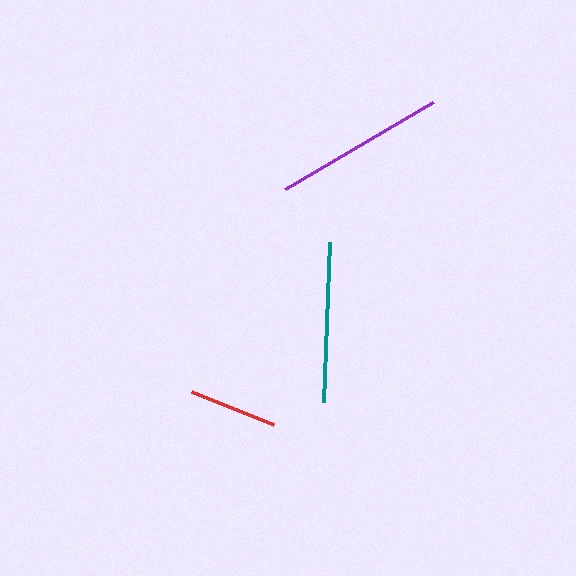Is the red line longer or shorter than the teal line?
The teal line is longer than the red line.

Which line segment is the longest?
The purple line is the longest at approximately 172 pixels.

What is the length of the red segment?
The red segment is approximately 88 pixels long.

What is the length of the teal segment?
The teal segment is approximately 159 pixels long.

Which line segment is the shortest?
The red line is the shortest at approximately 88 pixels.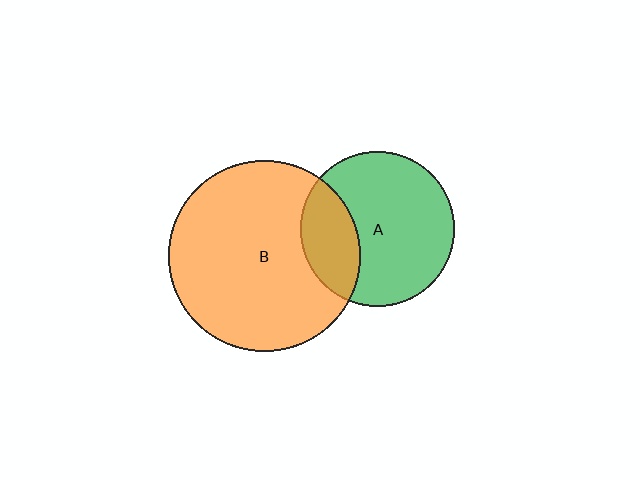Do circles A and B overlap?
Yes.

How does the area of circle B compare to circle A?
Approximately 1.5 times.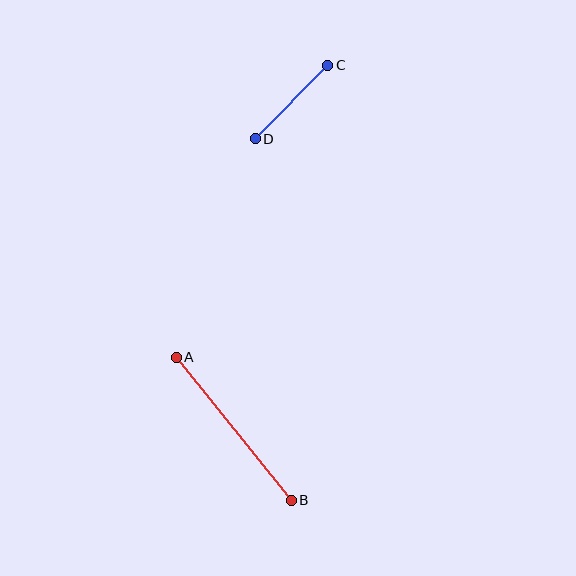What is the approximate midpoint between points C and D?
The midpoint is at approximately (291, 102) pixels.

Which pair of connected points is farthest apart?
Points A and B are farthest apart.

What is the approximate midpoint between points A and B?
The midpoint is at approximately (234, 429) pixels.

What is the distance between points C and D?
The distance is approximately 103 pixels.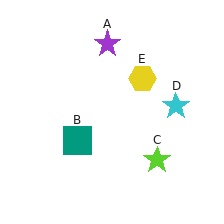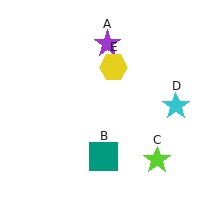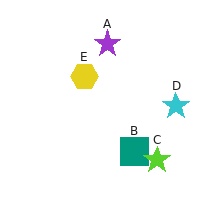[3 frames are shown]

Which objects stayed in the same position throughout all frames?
Purple star (object A) and lime star (object C) and cyan star (object D) remained stationary.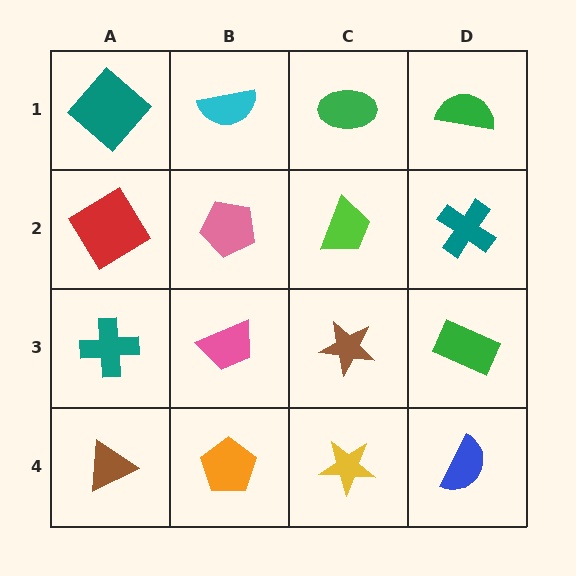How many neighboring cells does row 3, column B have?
4.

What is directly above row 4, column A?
A teal cross.